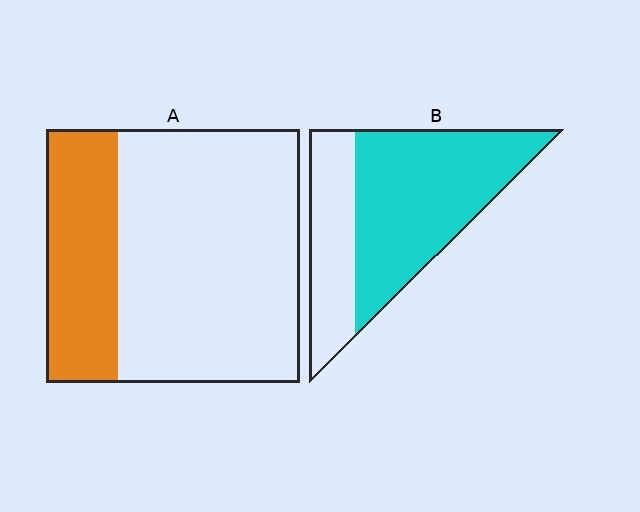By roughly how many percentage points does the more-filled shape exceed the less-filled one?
By roughly 40 percentage points (B over A).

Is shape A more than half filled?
No.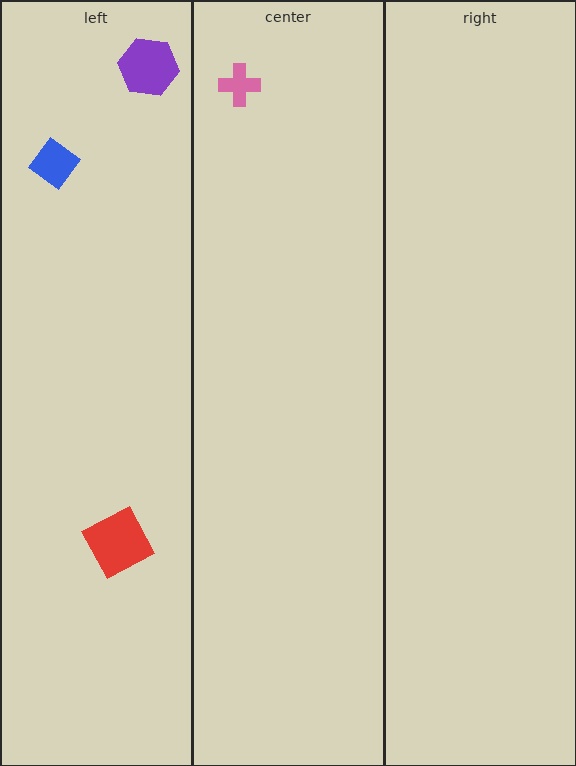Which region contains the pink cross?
The center region.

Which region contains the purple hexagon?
The left region.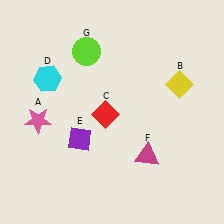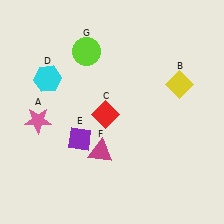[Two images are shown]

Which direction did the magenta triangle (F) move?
The magenta triangle (F) moved left.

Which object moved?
The magenta triangle (F) moved left.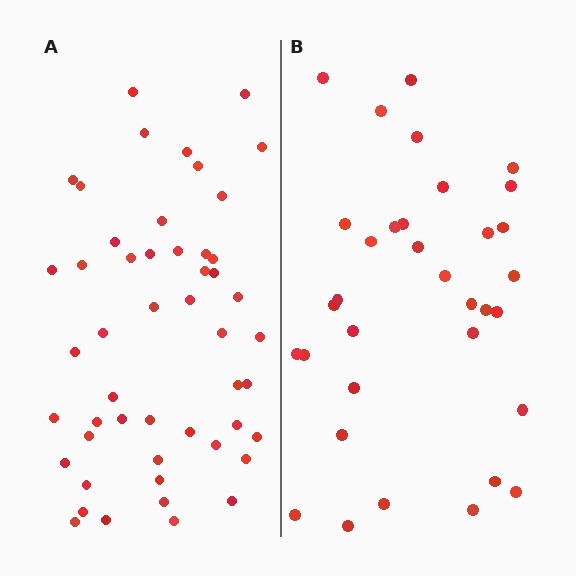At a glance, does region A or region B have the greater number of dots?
Region A (the left region) has more dots.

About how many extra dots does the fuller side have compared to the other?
Region A has approximately 15 more dots than region B.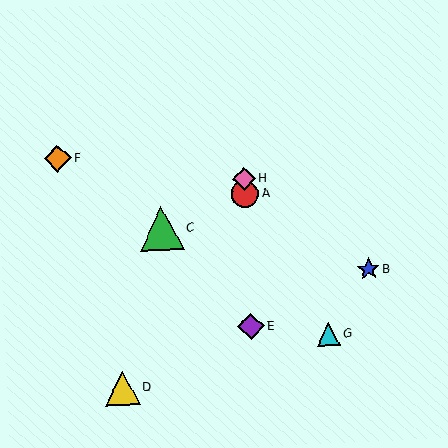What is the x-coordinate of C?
Object C is at x≈162.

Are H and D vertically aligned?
No, H is at x≈244 and D is at x≈122.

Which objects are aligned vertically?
Objects A, E, H are aligned vertically.